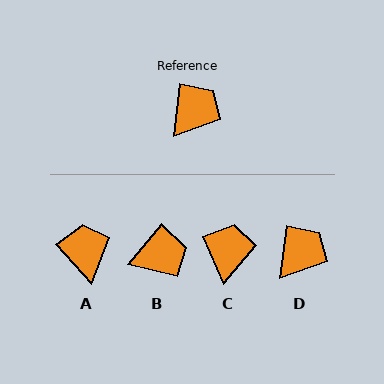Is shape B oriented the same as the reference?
No, it is off by about 32 degrees.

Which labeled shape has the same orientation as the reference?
D.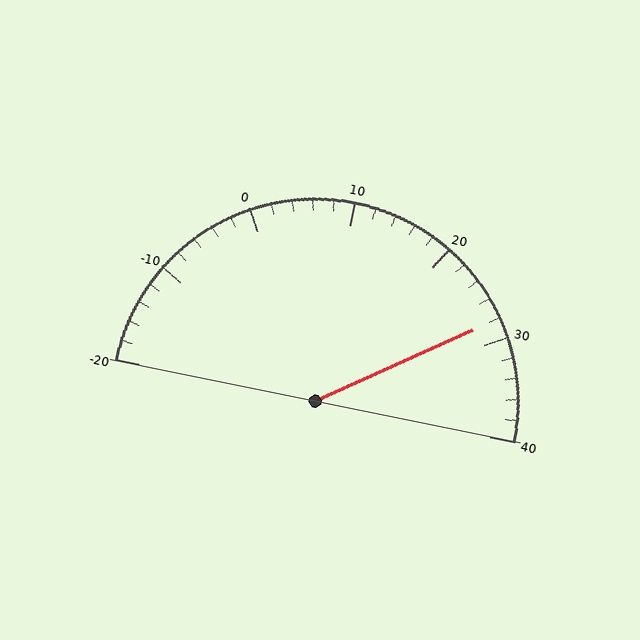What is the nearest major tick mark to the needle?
The nearest major tick mark is 30.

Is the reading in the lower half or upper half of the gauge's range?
The reading is in the upper half of the range (-20 to 40).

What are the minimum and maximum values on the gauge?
The gauge ranges from -20 to 40.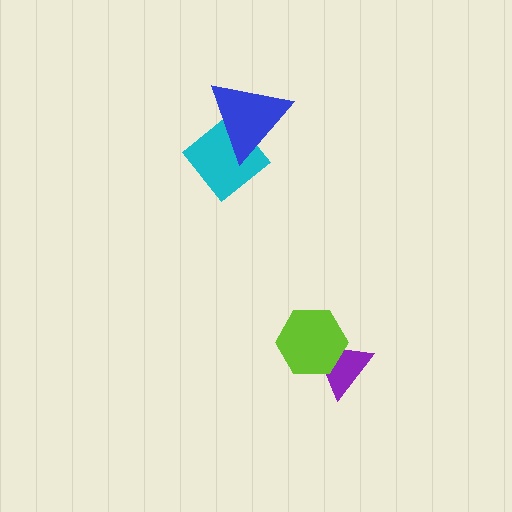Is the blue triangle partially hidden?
No, no other shape covers it.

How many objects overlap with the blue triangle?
1 object overlaps with the blue triangle.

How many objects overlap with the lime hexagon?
1 object overlaps with the lime hexagon.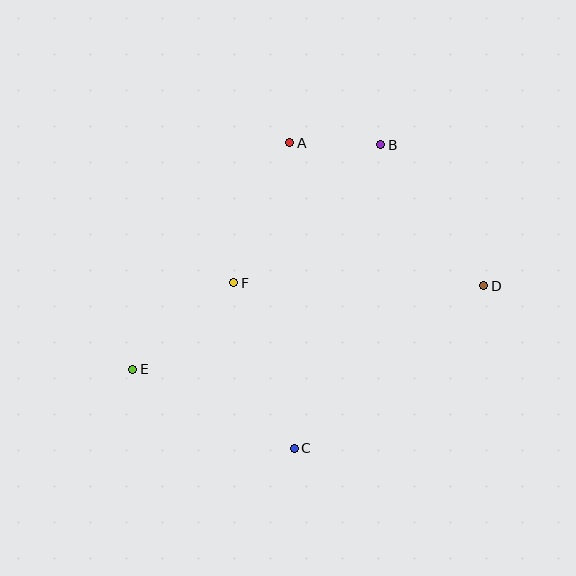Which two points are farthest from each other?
Points D and E are farthest from each other.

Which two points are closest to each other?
Points A and B are closest to each other.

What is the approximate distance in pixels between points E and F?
The distance between E and F is approximately 133 pixels.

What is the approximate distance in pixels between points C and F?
The distance between C and F is approximately 176 pixels.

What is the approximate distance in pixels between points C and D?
The distance between C and D is approximately 250 pixels.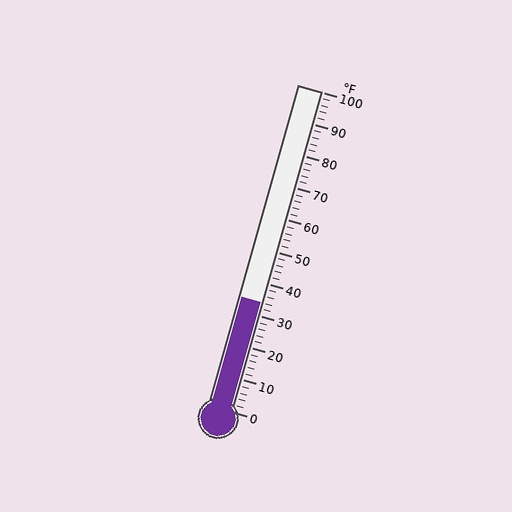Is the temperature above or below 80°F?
The temperature is below 80°F.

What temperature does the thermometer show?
The thermometer shows approximately 34°F.